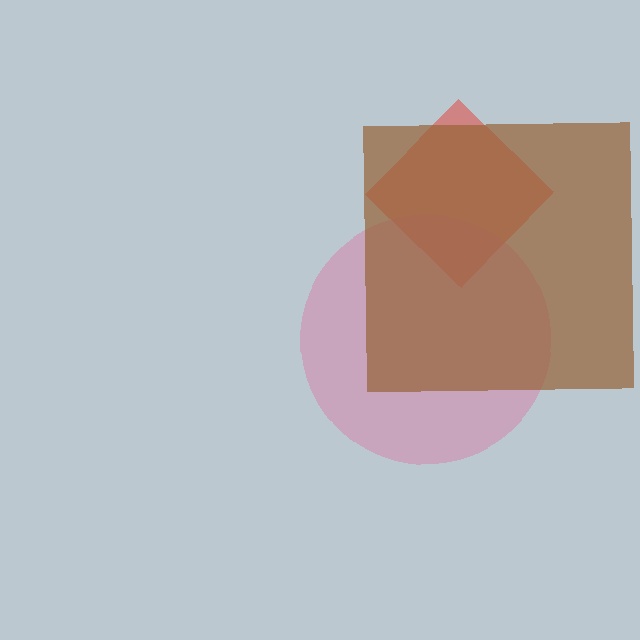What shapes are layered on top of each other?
The layered shapes are: a red diamond, a pink circle, a brown square.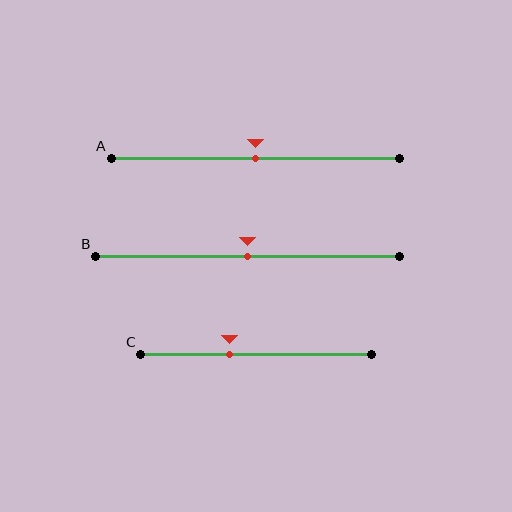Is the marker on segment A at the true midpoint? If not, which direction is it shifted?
Yes, the marker on segment A is at the true midpoint.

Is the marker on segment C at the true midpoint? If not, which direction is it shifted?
No, the marker on segment C is shifted to the left by about 11% of the segment length.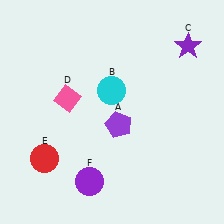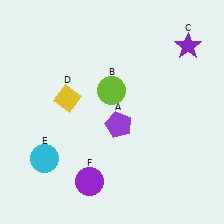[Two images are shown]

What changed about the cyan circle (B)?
In Image 1, B is cyan. In Image 2, it changed to lime.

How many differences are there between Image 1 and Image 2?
There are 3 differences between the two images.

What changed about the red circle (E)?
In Image 1, E is red. In Image 2, it changed to cyan.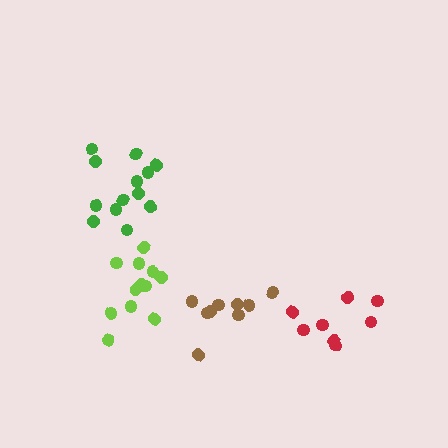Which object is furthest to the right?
The red cluster is rightmost.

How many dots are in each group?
Group 1: 12 dots, Group 2: 9 dots, Group 3: 8 dots, Group 4: 13 dots (42 total).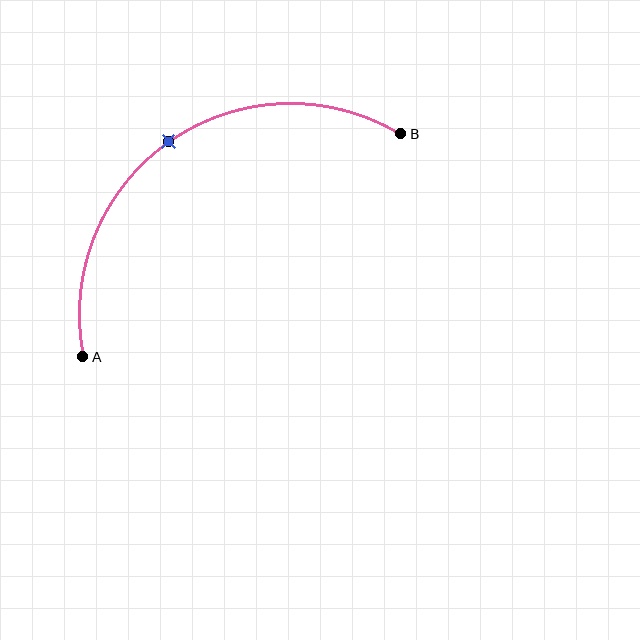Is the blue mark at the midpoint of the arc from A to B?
Yes. The blue mark lies on the arc at equal arc-length from both A and B — it is the arc midpoint.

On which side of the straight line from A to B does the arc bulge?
The arc bulges above and to the left of the straight line connecting A and B.